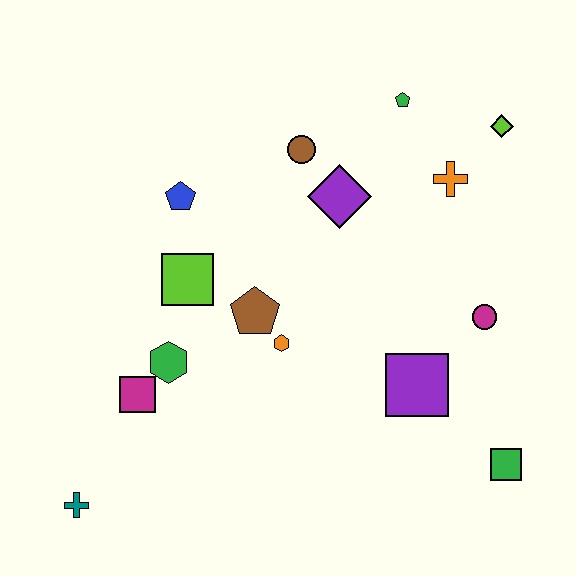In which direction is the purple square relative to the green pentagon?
The purple square is below the green pentagon.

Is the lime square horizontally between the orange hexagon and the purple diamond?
No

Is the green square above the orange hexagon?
No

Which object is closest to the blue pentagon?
The lime square is closest to the blue pentagon.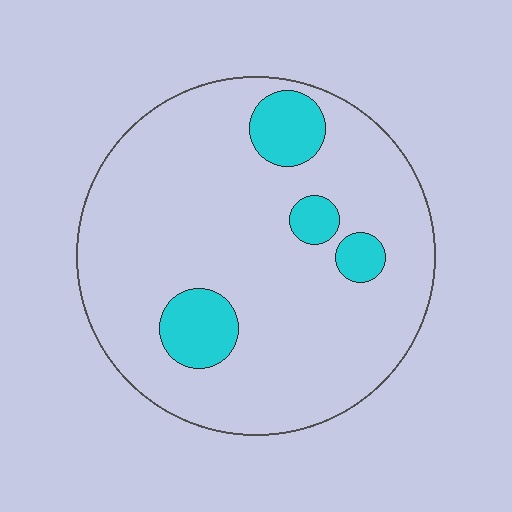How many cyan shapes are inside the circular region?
4.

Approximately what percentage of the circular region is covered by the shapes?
Approximately 15%.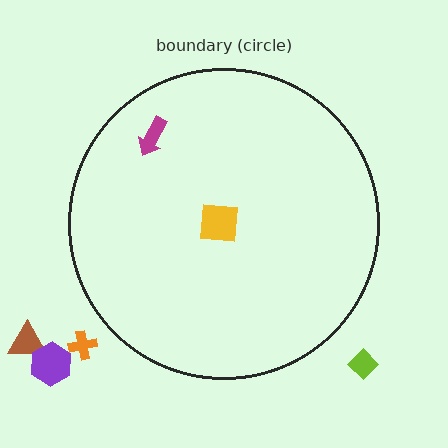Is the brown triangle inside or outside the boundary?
Outside.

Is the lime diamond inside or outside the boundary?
Outside.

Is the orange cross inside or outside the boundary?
Outside.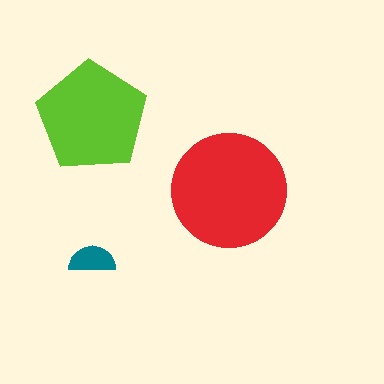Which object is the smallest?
The teal semicircle.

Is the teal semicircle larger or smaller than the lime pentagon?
Smaller.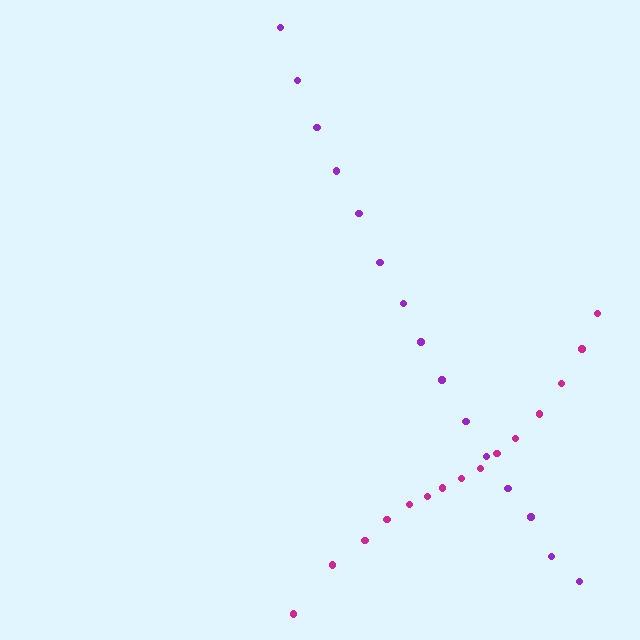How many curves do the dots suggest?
There are 2 distinct paths.